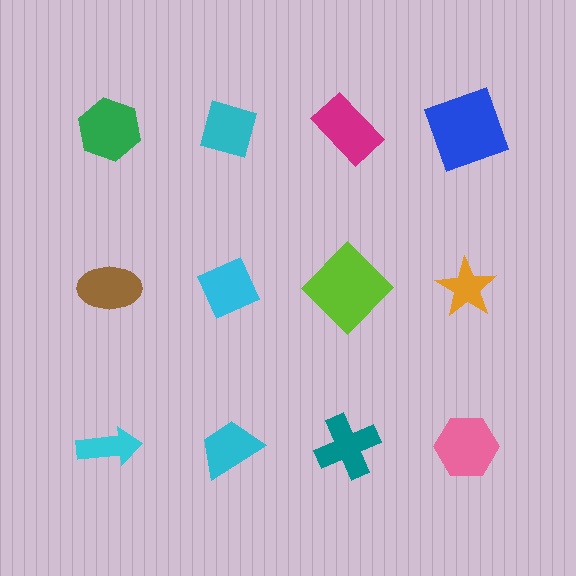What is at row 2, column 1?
A brown ellipse.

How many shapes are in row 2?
4 shapes.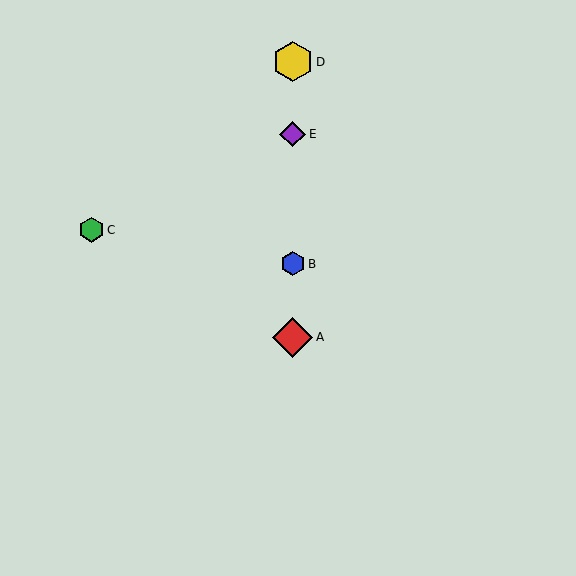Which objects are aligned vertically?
Objects A, B, D, E are aligned vertically.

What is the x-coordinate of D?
Object D is at x≈293.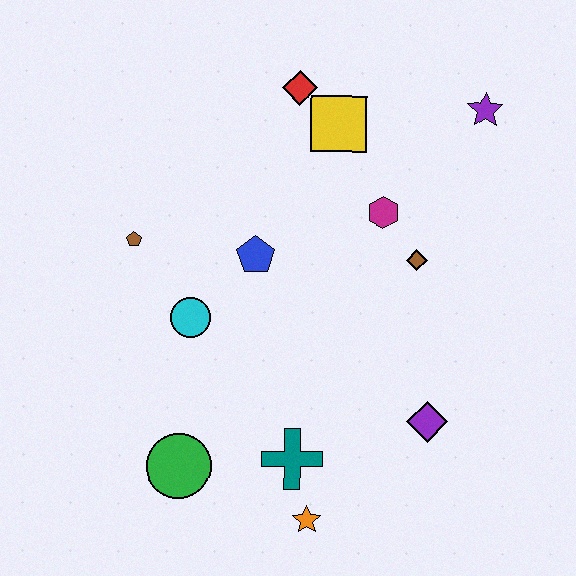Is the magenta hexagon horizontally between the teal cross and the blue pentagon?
No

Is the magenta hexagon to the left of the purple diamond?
Yes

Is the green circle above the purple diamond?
No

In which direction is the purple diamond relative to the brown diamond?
The purple diamond is below the brown diamond.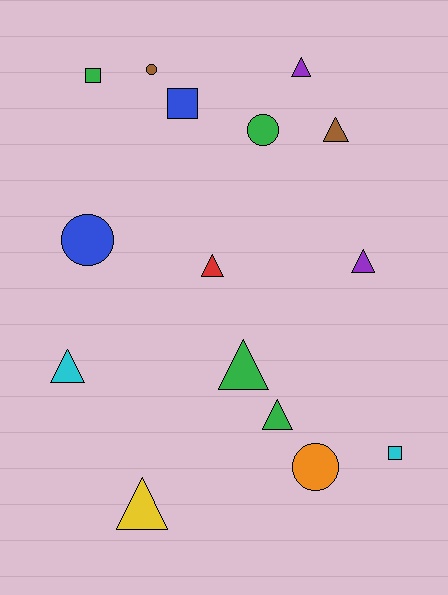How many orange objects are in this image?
There is 1 orange object.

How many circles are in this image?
There are 4 circles.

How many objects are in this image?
There are 15 objects.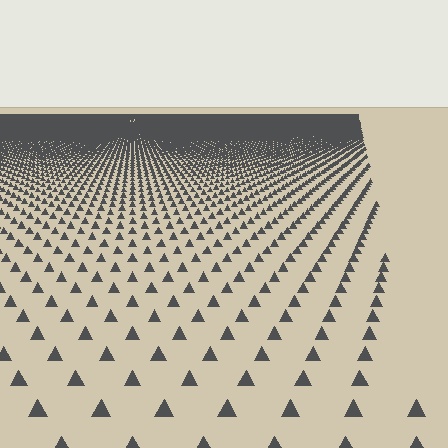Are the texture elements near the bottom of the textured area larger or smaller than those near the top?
Larger. Near the bottom, elements are closer to the viewer and appear at a bigger on-screen size.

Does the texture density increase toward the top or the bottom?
Density increases toward the top.